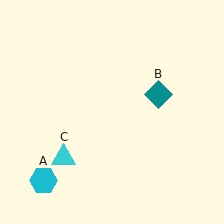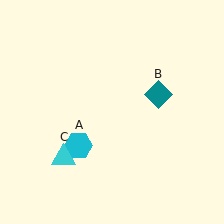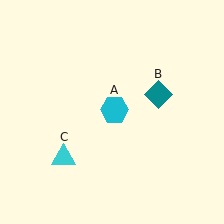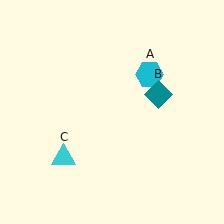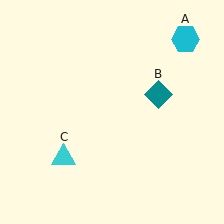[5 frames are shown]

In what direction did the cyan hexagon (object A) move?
The cyan hexagon (object A) moved up and to the right.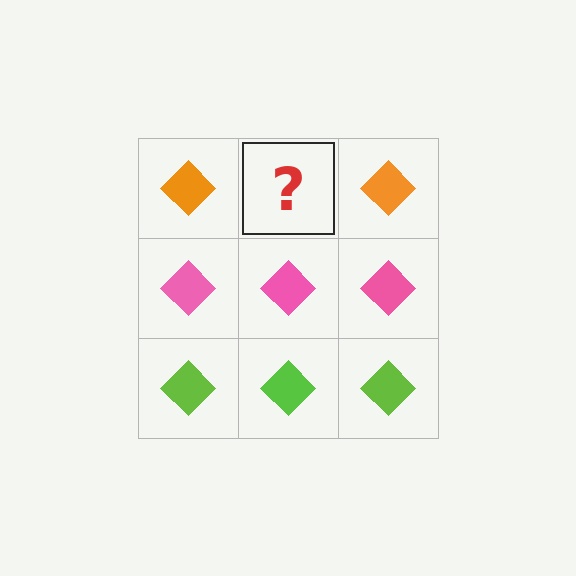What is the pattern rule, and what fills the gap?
The rule is that each row has a consistent color. The gap should be filled with an orange diamond.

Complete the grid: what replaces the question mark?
The question mark should be replaced with an orange diamond.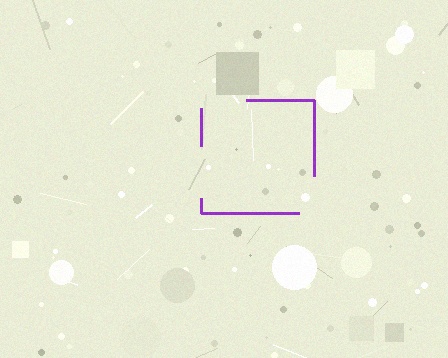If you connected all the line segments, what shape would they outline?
They would outline a square.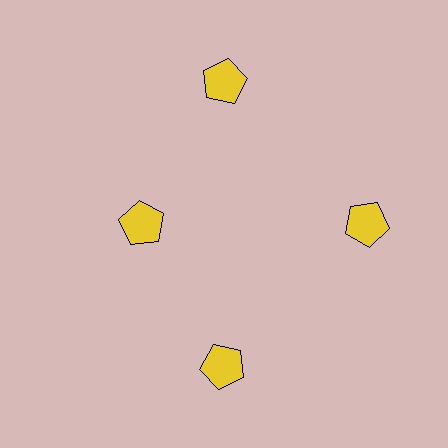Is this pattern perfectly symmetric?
No. The 4 yellow pentagons are arranged in a ring, but one element near the 9 o'clock position is pulled inward toward the center, breaking the 4-fold rotational symmetry.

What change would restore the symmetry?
The symmetry would be restored by moving it outward, back onto the ring so that all 4 pentagons sit at equal angles and equal distance from the center.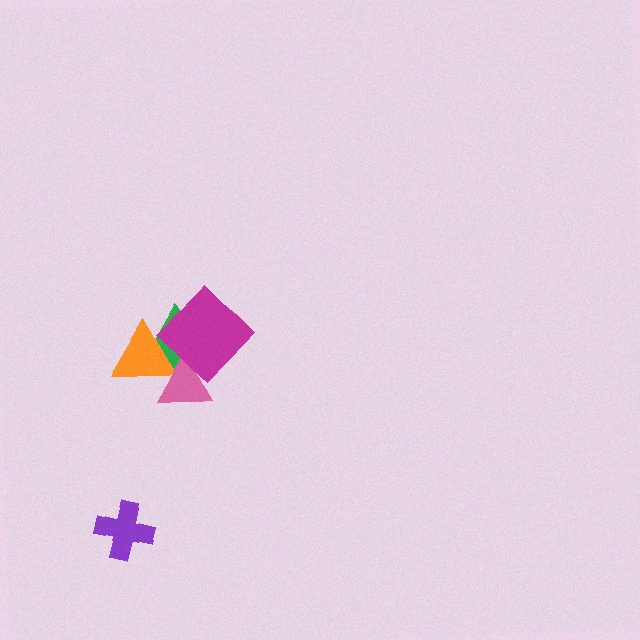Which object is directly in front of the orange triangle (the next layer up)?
The pink triangle is directly in front of the orange triangle.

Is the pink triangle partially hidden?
Yes, it is partially covered by another shape.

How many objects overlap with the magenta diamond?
3 objects overlap with the magenta diamond.